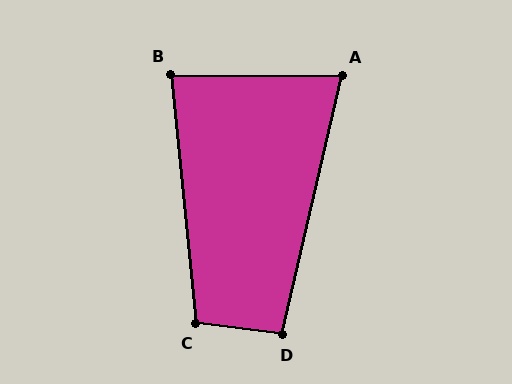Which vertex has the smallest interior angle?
A, at approximately 77 degrees.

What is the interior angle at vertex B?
Approximately 84 degrees (acute).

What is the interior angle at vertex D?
Approximately 96 degrees (obtuse).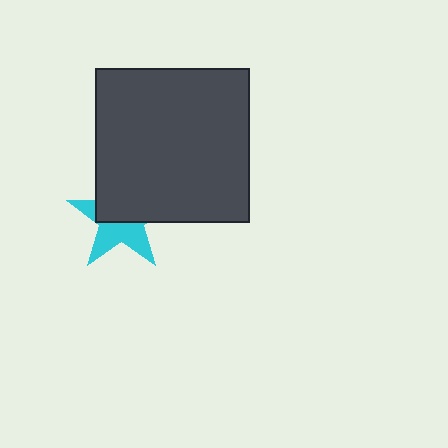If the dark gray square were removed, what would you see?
You would see the complete cyan star.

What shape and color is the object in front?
The object in front is a dark gray square.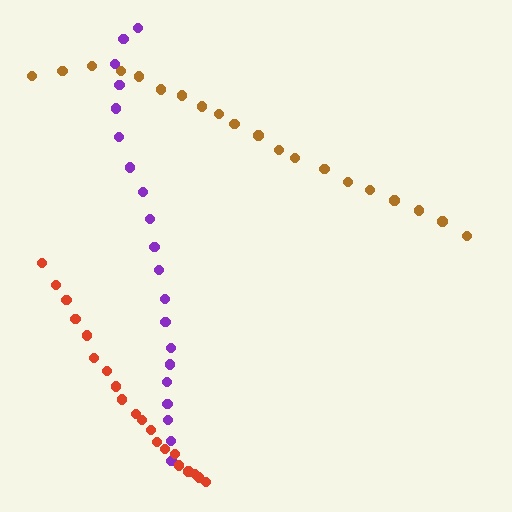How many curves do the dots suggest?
There are 3 distinct paths.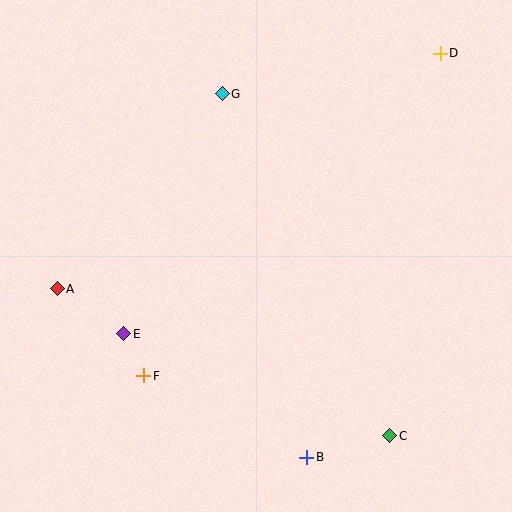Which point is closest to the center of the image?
Point E at (124, 334) is closest to the center.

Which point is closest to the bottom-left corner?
Point F is closest to the bottom-left corner.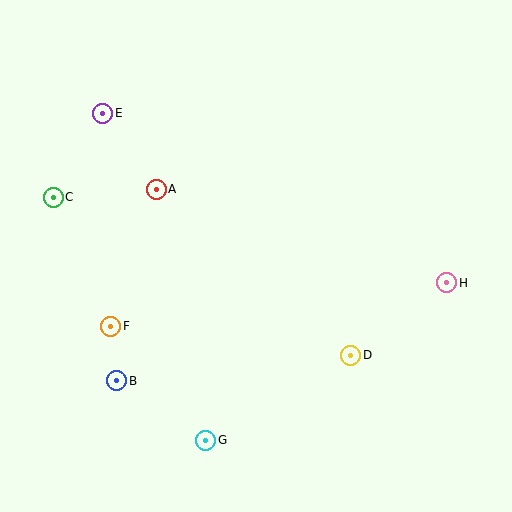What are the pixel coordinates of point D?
Point D is at (351, 355).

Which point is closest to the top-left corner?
Point E is closest to the top-left corner.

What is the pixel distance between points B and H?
The distance between B and H is 344 pixels.